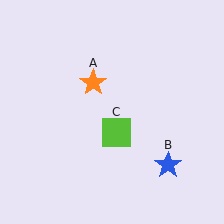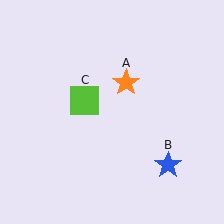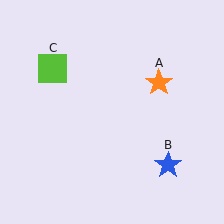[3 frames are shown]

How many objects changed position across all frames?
2 objects changed position: orange star (object A), lime square (object C).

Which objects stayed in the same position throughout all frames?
Blue star (object B) remained stationary.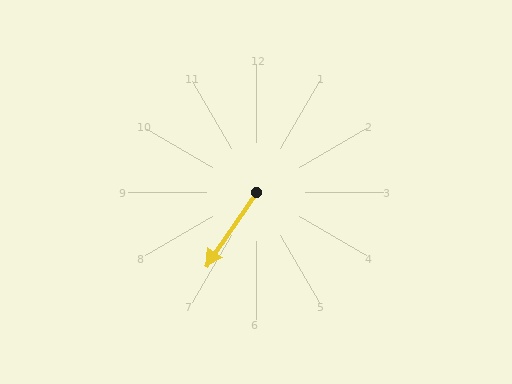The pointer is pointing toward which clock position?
Roughly 7 o'clock.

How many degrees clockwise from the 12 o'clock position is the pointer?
Approximately 214 degrees.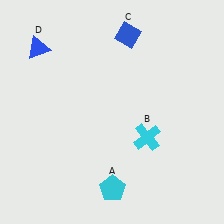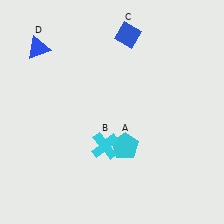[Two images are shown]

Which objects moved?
The objects that moved are: the cyan pentagon (A), the cyan cross (B).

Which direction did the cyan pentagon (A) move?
The cyan pentagon (A) moved up.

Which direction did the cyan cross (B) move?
The cyan cross (B) moved left.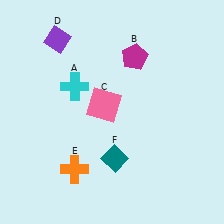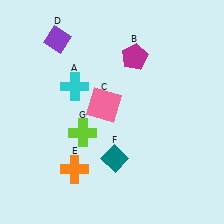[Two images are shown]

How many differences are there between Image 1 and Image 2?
There is 1 difference between the two images.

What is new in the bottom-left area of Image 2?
A lime cross (G) was added in the bottom-left area of Image 2.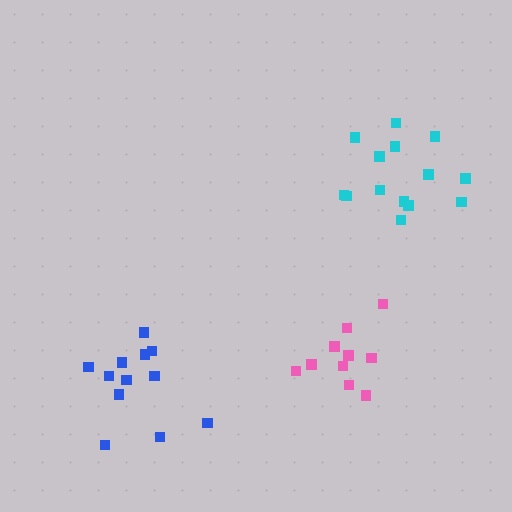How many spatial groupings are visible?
There are 3 spatial groupings.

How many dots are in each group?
Group 1: 10 dots, Group 2: 12 dots, Group 3: 14 dots (36 total).